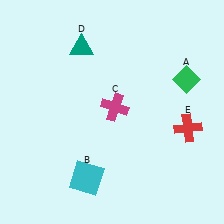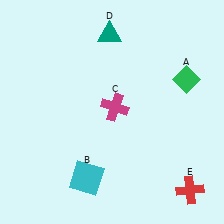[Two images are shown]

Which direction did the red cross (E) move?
The red cross (E) moved down.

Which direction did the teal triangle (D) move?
The teal triangle (D) moved right.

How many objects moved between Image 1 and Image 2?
2 objects moved between the two images.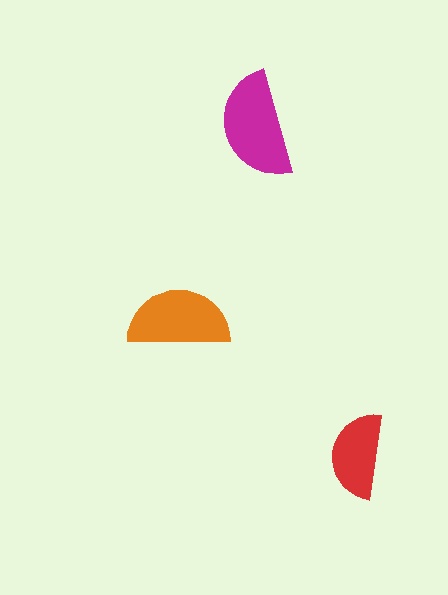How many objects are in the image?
There are 3 objects in the image.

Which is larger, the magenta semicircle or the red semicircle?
The magenta one.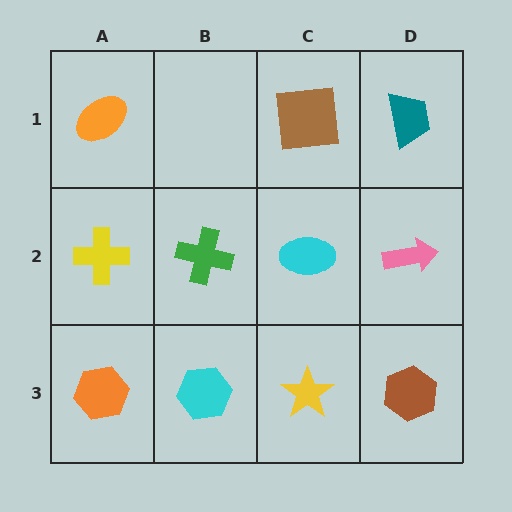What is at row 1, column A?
An orange ellipse.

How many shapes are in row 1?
3 shapes.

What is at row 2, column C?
A cyan ellipse.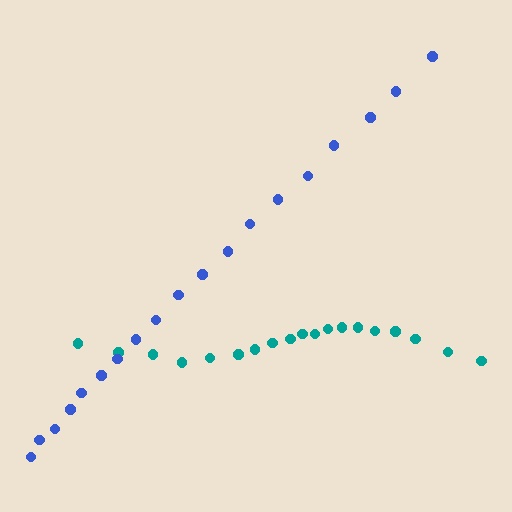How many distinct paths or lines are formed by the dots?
There are 2 distinct paths.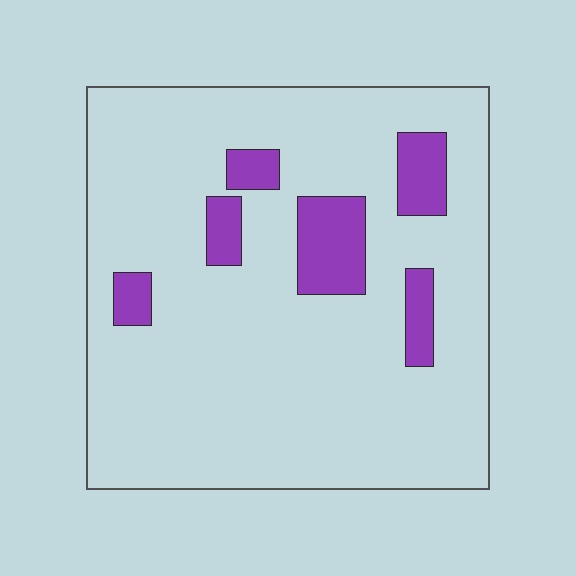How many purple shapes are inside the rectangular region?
6.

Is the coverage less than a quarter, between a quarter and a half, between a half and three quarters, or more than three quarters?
Less than a quarter.